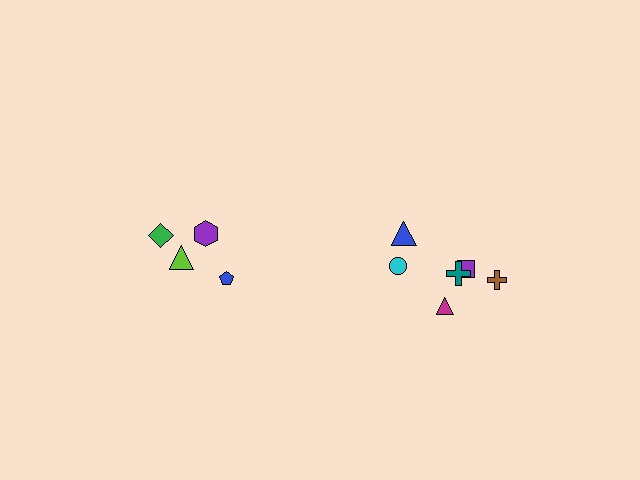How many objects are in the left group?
There are 4 objects.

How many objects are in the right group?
There are 6 objects.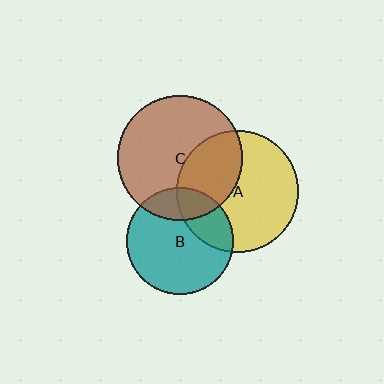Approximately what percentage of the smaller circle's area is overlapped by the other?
Approximately 20%.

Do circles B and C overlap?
Yes.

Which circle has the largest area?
Circle C (brown).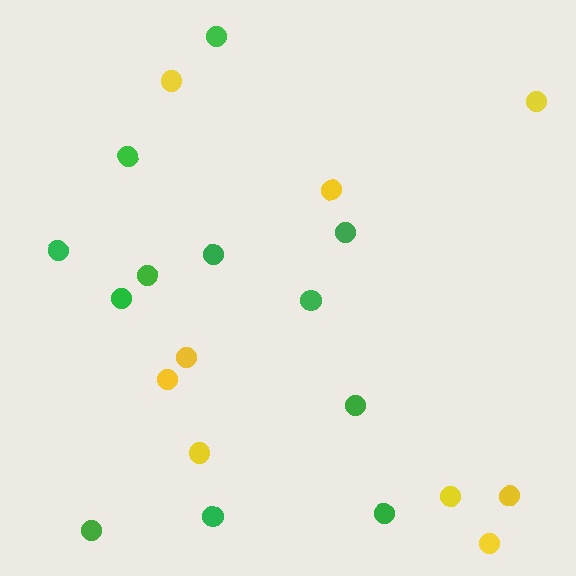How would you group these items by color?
There are 2 groups: one group of green circles (12) and one group of yellow circles (9).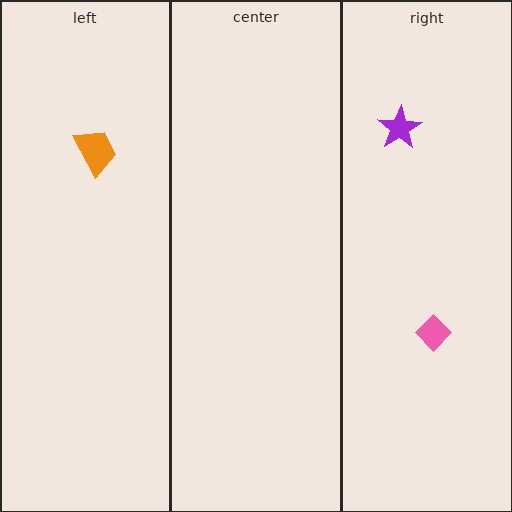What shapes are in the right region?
The pink diamond, the purple star.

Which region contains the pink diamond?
The right region.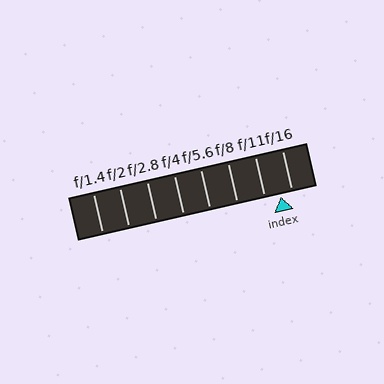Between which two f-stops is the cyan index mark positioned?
The index mark is between f/11 and f/16.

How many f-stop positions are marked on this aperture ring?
There are 8 f-stop positions marked.